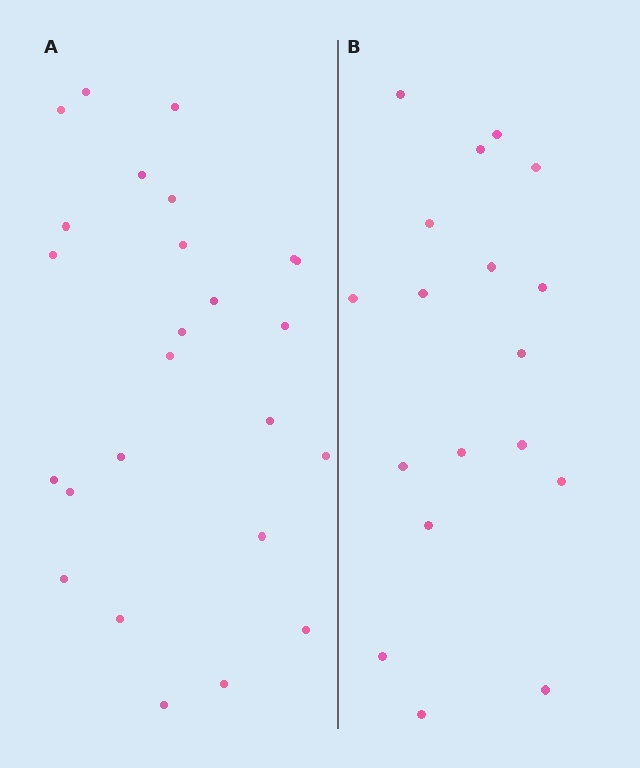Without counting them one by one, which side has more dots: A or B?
Region A (the left region) has more dots.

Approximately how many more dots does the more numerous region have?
Region A has roughly 8 or so more dots than region B.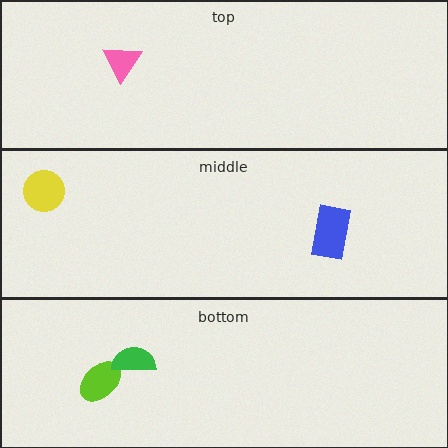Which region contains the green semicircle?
The bottom region.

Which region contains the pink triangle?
The top region.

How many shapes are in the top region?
1.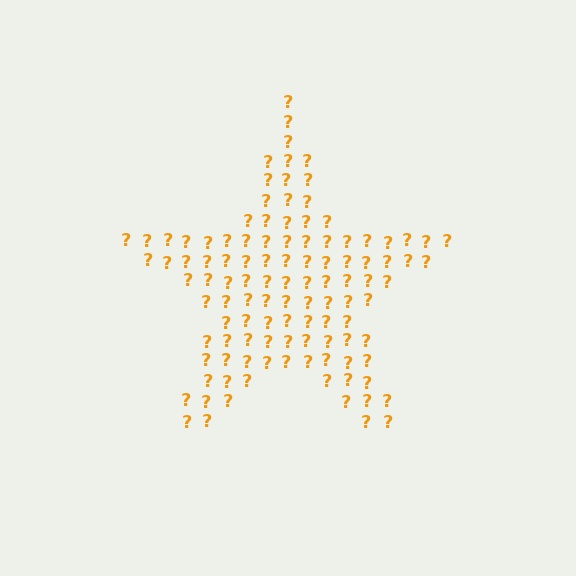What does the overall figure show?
The overall figure shows a star.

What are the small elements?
The small elements are question marks.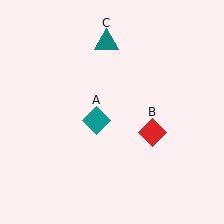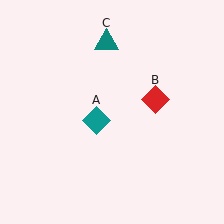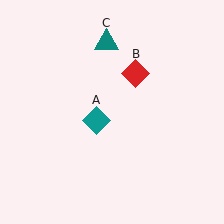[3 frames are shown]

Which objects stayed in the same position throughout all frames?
Teal diamond (object A) and teal triangle (object C) remained stationary.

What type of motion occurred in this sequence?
The red diamond (object B) rotated counterclockwise around the center of the scene.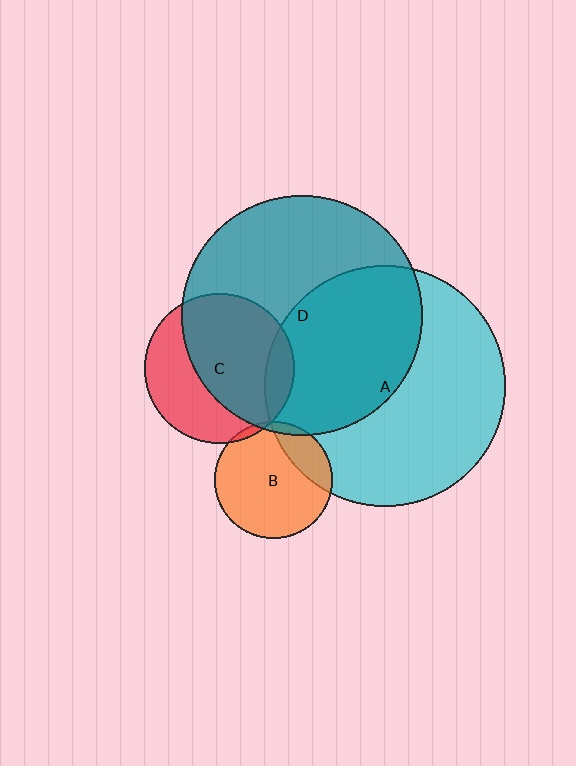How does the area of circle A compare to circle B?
Approximately 4.2 times.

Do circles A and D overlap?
Yes.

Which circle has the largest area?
Circle D (teal).